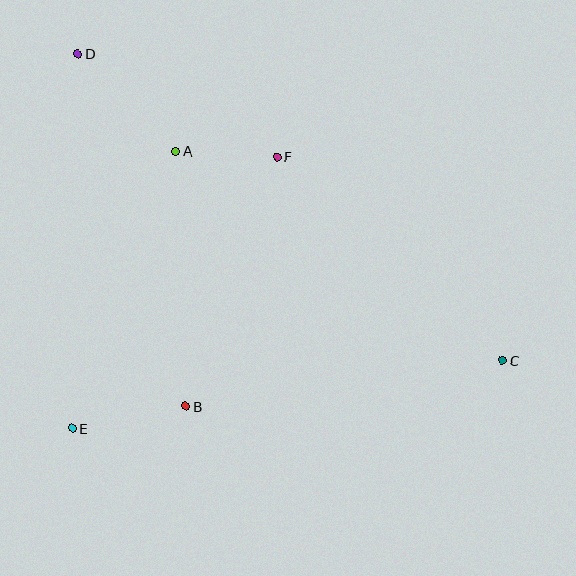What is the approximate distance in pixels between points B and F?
The distance between B and F is approximately 266 pixels.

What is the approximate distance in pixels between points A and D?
The distance between A and D is approximately 138 pixels.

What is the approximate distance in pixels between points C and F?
The distance between C and F is approximately 304 pixels.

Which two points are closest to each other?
Points A and F are closest to each other.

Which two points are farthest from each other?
Points C and D are farthest from each other.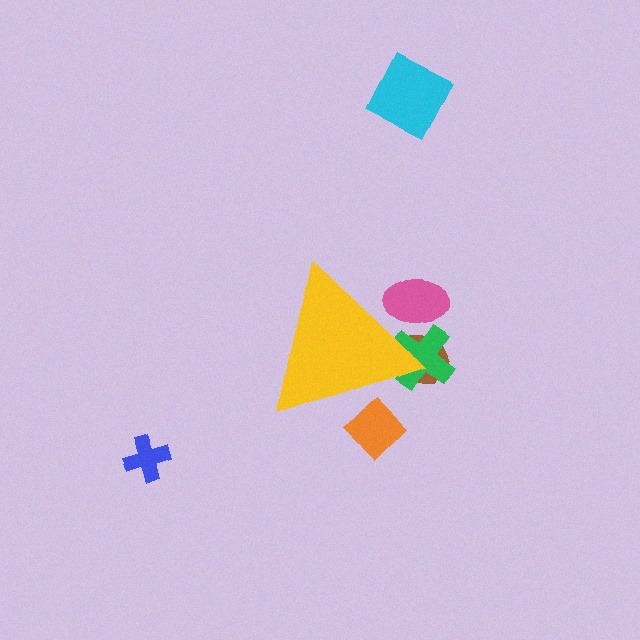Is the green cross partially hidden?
Yes, the green cross is partially hidden behind the yellow triangle.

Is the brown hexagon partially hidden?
Yes, the brown hexagon is partially hidden behind the yellow triangle.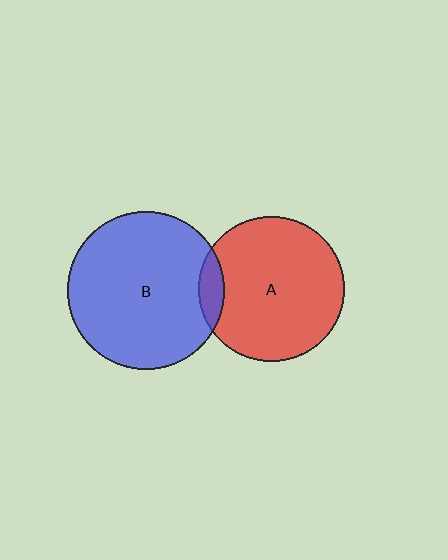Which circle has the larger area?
Circle B (blue).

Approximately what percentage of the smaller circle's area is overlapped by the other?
Approximately 10%.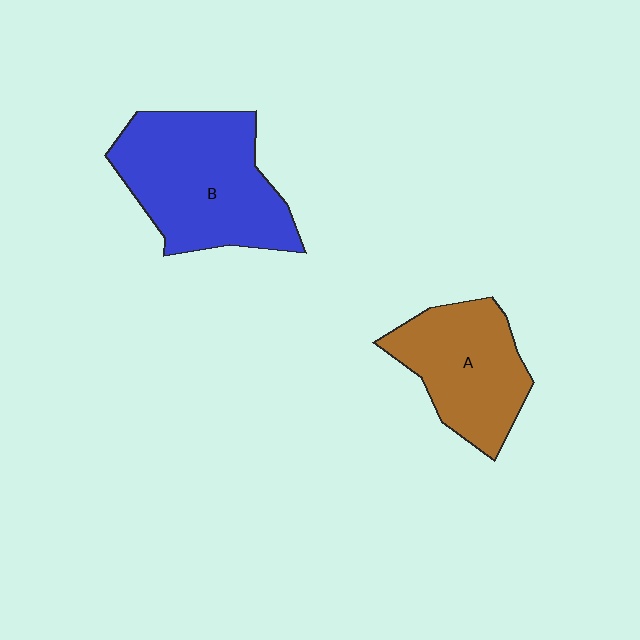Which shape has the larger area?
Shape B (blue).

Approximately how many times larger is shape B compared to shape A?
Approximately 1.4 times.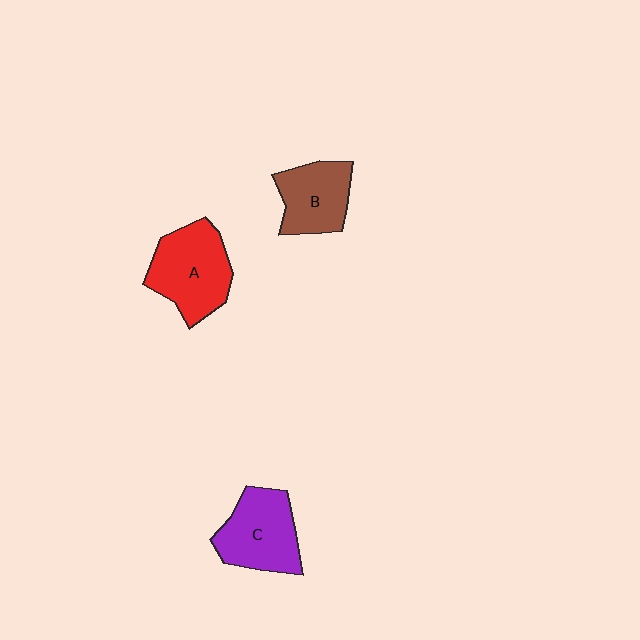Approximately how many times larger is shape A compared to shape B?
Approximately 1.3 times.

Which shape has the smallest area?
Shape B (brown).